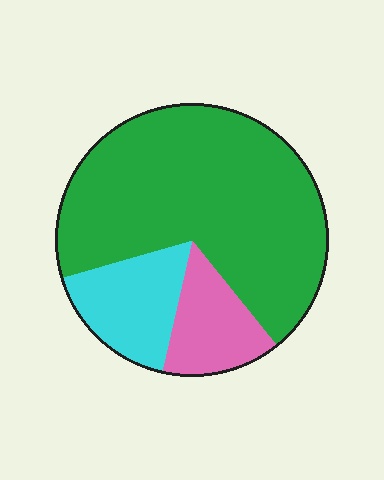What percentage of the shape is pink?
Pink takes up about one eighth (1/8) of the shape.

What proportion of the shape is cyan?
Cyan takes up about one sixth (1/6) of the shape.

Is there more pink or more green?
Green.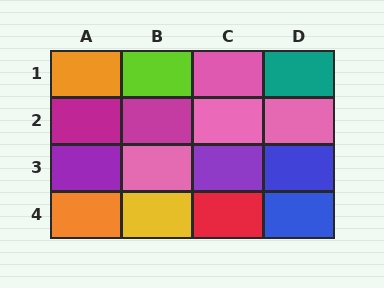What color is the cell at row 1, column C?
Pink.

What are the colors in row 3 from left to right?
Purple, pink, purple, blue.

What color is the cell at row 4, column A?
Orange.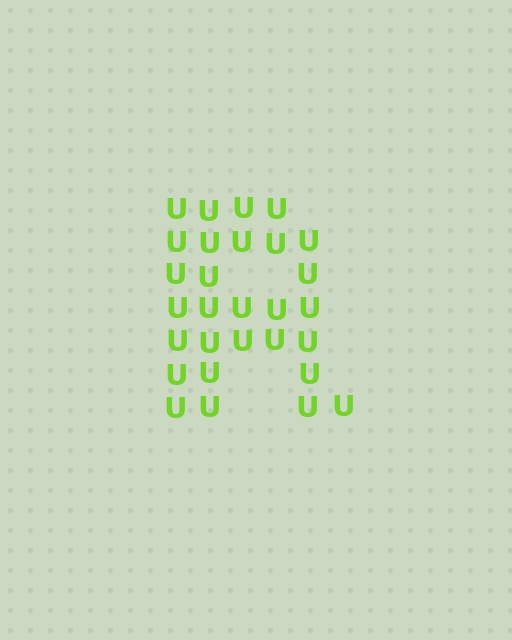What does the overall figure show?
The overall figure shows the letter R.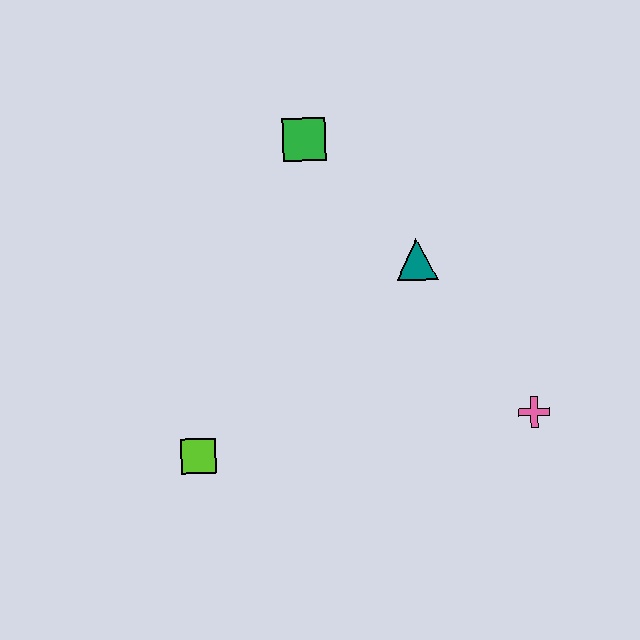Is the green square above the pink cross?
Yes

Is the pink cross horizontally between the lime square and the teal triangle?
No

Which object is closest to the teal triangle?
The green square is closest to the teal triangle.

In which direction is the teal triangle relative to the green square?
The teal triangle is below the green square.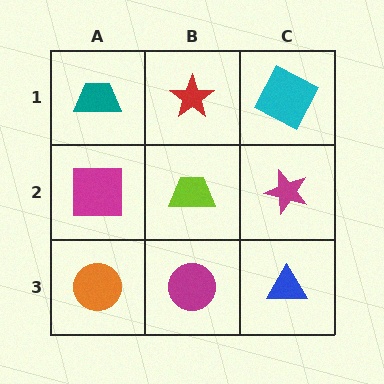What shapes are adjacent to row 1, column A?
A magenta square (row 2, column A), a red star (row 1, column B).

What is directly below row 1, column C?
A magenta star.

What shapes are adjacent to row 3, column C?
A magenta star (row 2, column C), a magenta circle (row 3, column B).